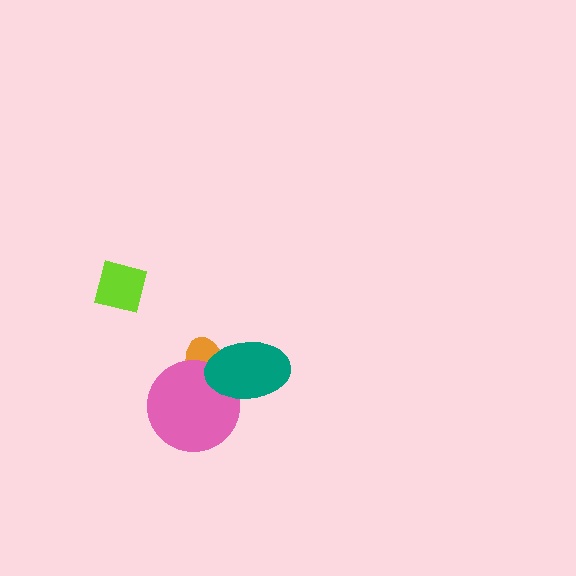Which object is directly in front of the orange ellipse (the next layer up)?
The pink circle is directly in front of the orange ellipse.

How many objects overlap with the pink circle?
2 objects overlap with the pink circle.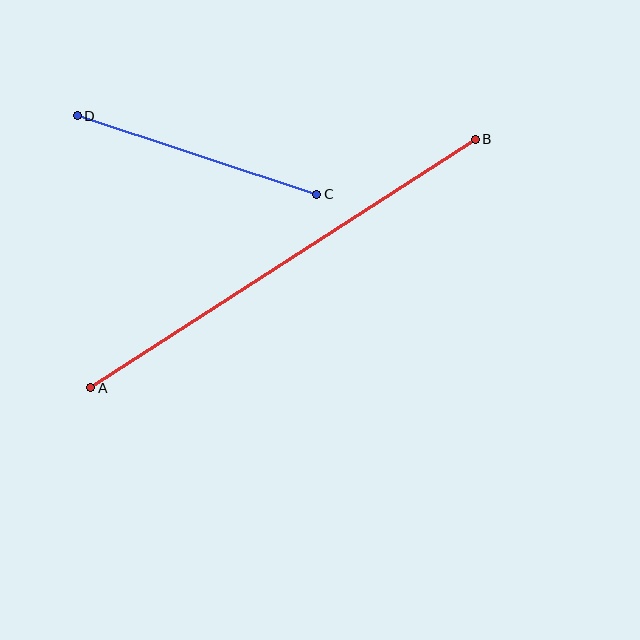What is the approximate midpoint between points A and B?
The midpoint is at approximately (283, 263) pixels.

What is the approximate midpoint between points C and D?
The midpoint is at approximately (197, 155) pixels.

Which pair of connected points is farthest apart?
Points A and B are farthest apart.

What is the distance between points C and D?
The distance is approximately 252 pixels.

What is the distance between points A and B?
The distance is approximately 458 pixels.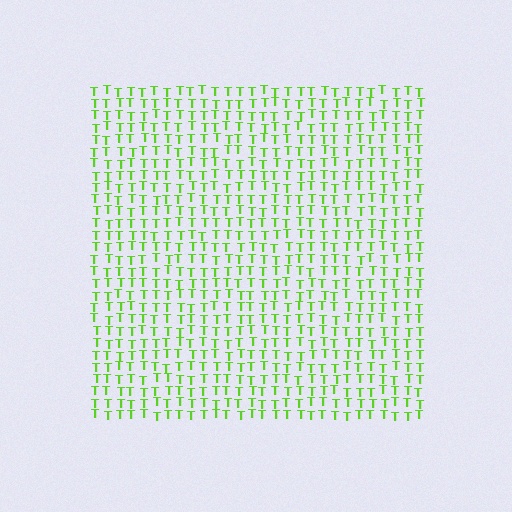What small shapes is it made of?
It is made of small letter T's.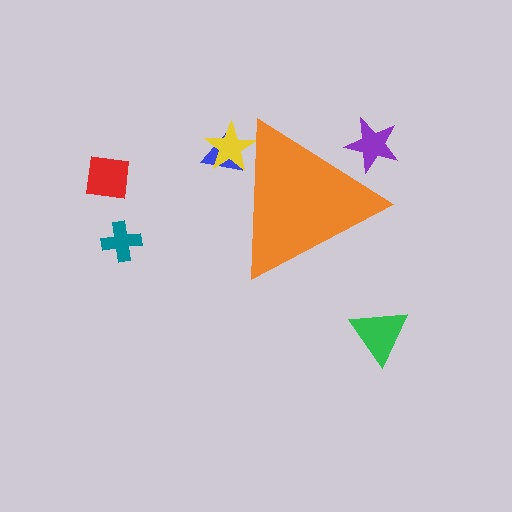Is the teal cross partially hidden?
No, the teal cross is fully visible.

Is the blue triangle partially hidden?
Yes, the blue triangle is partially hidden behind the orange triangle.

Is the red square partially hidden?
No, the red square is fully visible.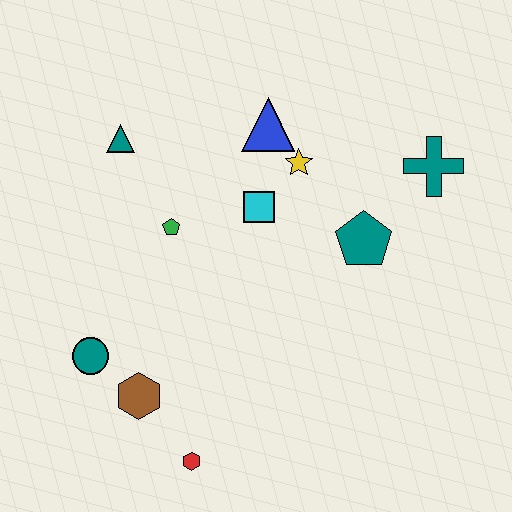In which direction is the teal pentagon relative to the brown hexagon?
The teal pentagon is to the right of the brown hexagon.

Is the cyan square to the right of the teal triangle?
Yes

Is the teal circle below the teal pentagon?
Yes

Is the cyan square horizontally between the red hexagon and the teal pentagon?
Yes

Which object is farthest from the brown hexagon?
The teal cross is farthest from the brown hexagon.